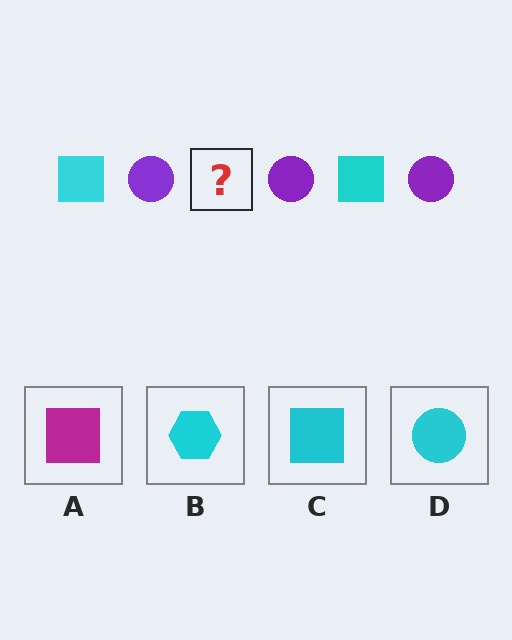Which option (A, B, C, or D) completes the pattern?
C.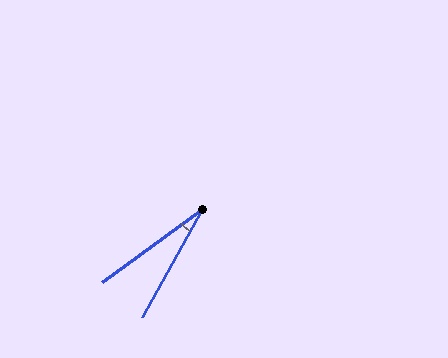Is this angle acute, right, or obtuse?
It is acute.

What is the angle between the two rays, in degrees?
Approximately 25 degrees.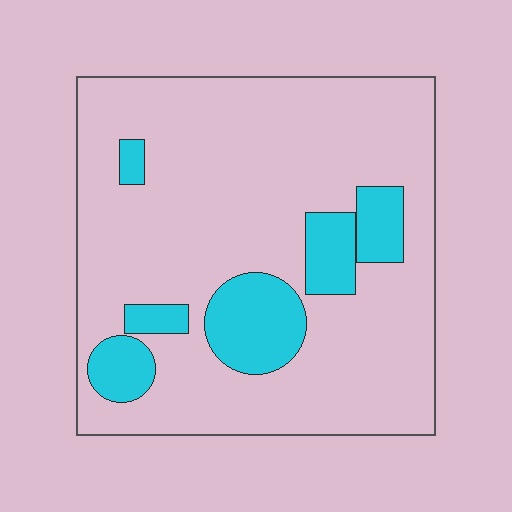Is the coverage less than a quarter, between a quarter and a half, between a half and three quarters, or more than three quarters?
Less than a quarter.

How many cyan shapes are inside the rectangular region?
6.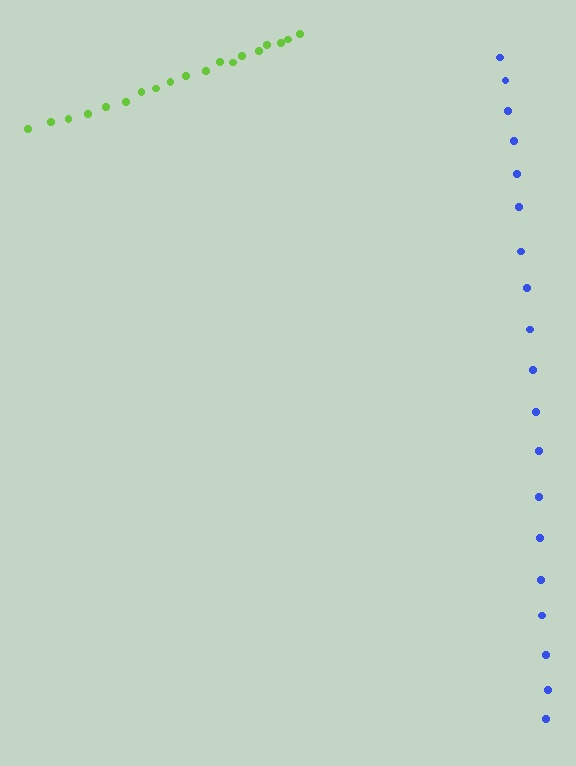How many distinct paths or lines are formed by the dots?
There are 2 distinct paths.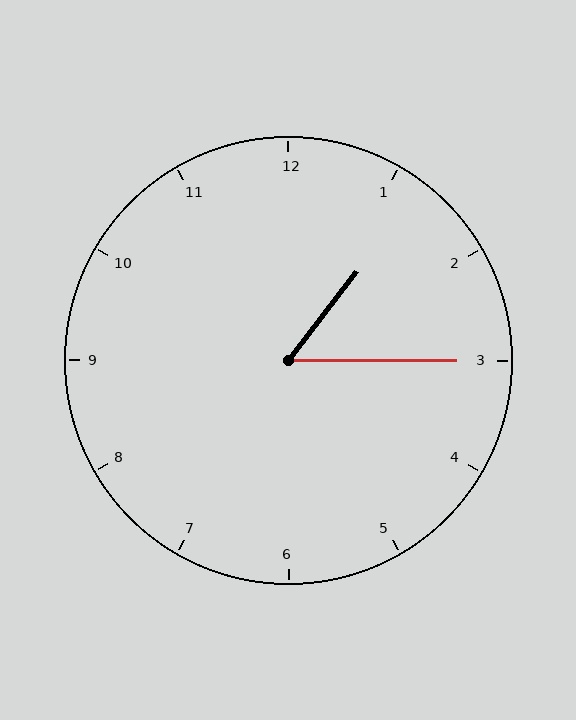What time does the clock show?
1:15.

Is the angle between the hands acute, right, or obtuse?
It is acute.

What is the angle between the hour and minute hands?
Approximately 52 degrees.